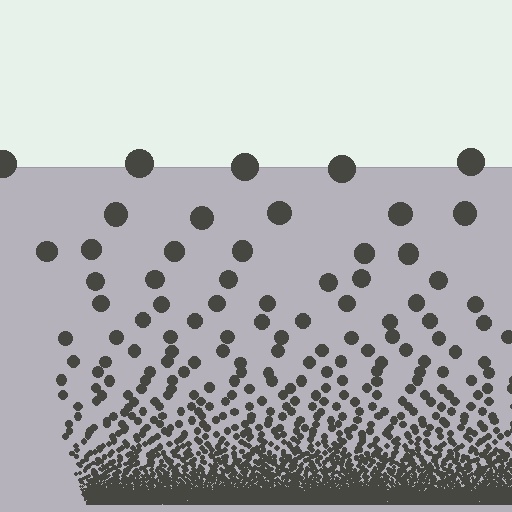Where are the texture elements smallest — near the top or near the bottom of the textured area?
Near the bottom.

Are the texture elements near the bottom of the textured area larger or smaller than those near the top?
Smaller. The gradient is inverted — elements near the bottom are smaller and denser.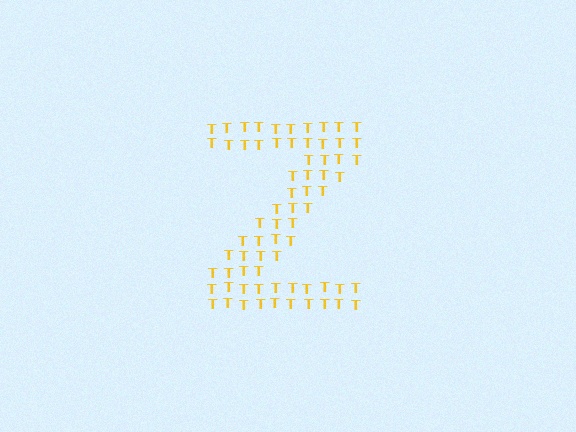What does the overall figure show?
The overall figure shows the letter Z.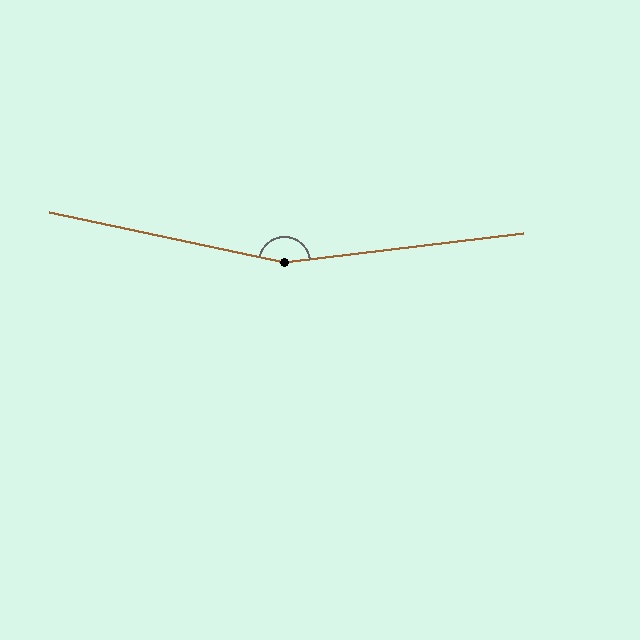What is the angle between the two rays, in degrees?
Approximately 161 degrees.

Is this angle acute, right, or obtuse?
It is obtuse.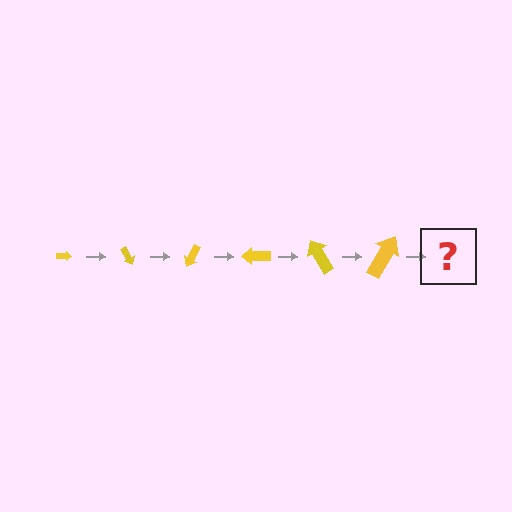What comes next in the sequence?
The next element should be an arrow, larger than the previous one and rotated 360 degrees from the start.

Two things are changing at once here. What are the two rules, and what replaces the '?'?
The two rules are that the arrow grows larger each step and it rotates 60 degrees each step. The '?' should be an arrow, larger than the previous one and rotated 360 degrees from the start.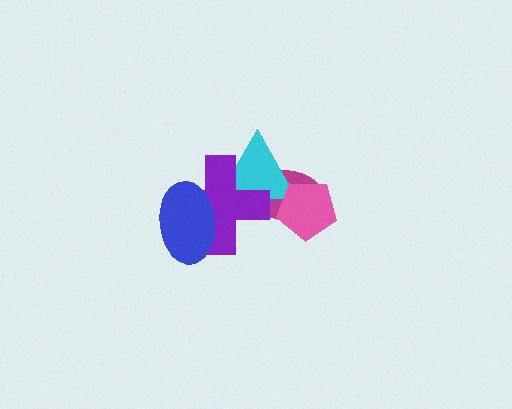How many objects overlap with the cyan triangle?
3 objects overlap with the cyan triangle.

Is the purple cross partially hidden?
Yes, it is partially covered by another shape.